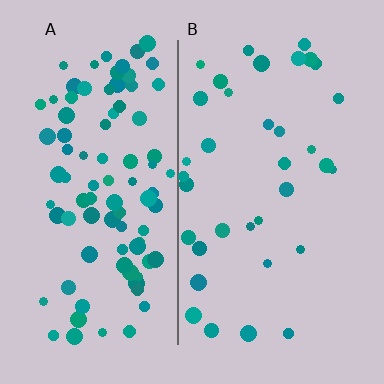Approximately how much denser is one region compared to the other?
Approximately 2.6× — region A over region B.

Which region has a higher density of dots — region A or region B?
A (the left).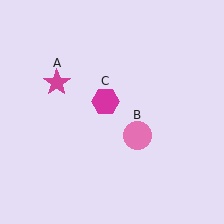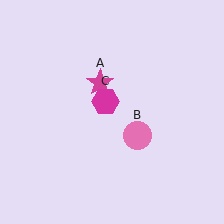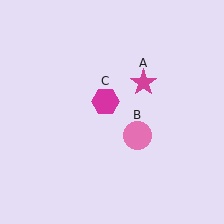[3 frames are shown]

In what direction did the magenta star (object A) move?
The magenta star (object A) moved right.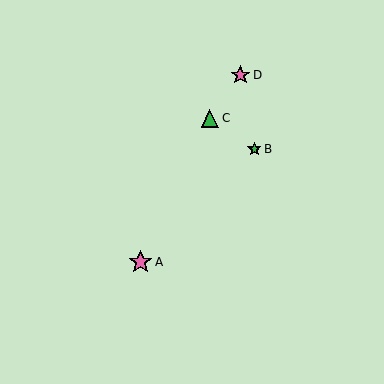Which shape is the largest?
The pink star (labeled A) is the largest.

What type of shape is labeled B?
Shape B is a green star.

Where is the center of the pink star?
The center of the pink star is at (140, 262).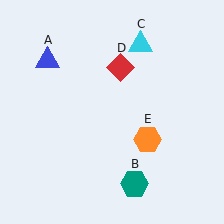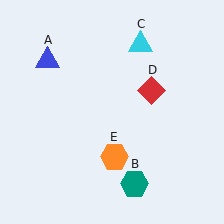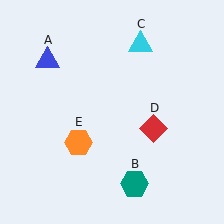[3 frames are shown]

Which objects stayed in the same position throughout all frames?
Blue triangle (object A) and teal hexagon (object B) and cyan triangle (object C) remained stationary.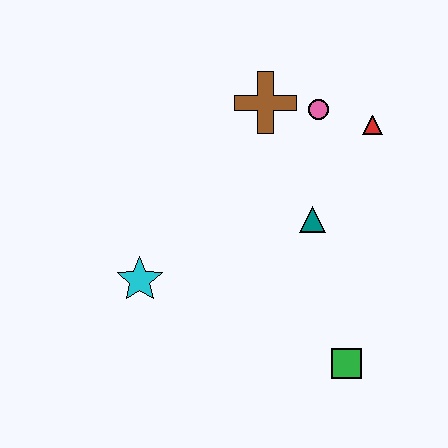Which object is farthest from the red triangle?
The cyan star is farthest from the red triangle.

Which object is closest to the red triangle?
The pink circle is closest to the red triangle.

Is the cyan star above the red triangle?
No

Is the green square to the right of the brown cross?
Yes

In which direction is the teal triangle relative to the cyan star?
The teal triangle is to the right of the cyan star.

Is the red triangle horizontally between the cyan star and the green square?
No